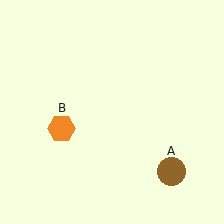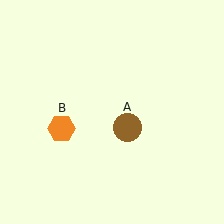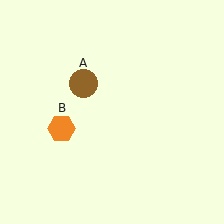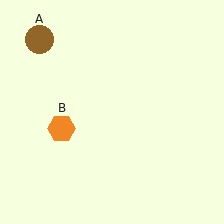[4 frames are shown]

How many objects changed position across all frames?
1 object changed position: brown circle (object A).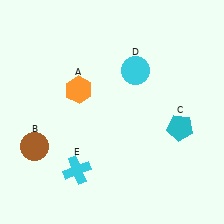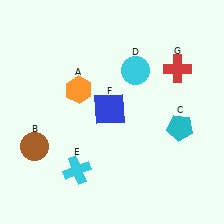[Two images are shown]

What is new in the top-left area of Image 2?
A blue square (F) was added in the top-left area of Image 2.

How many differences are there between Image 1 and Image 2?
There are 2 differences between the two images.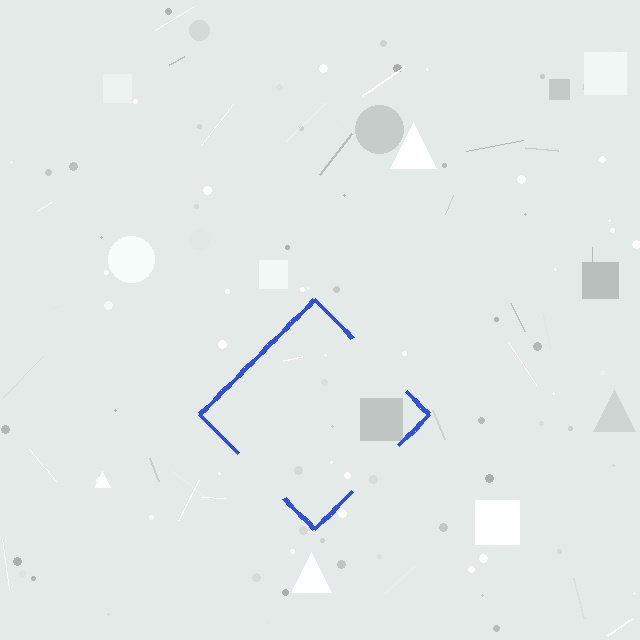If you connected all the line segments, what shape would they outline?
They would outline a diamond.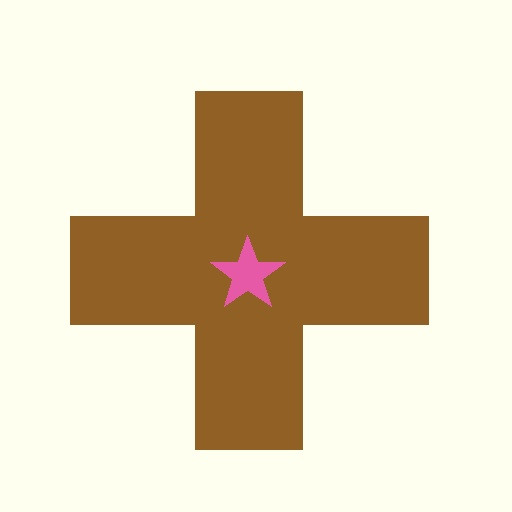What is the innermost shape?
The pink star.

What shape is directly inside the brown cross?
The pink star.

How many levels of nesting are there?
2.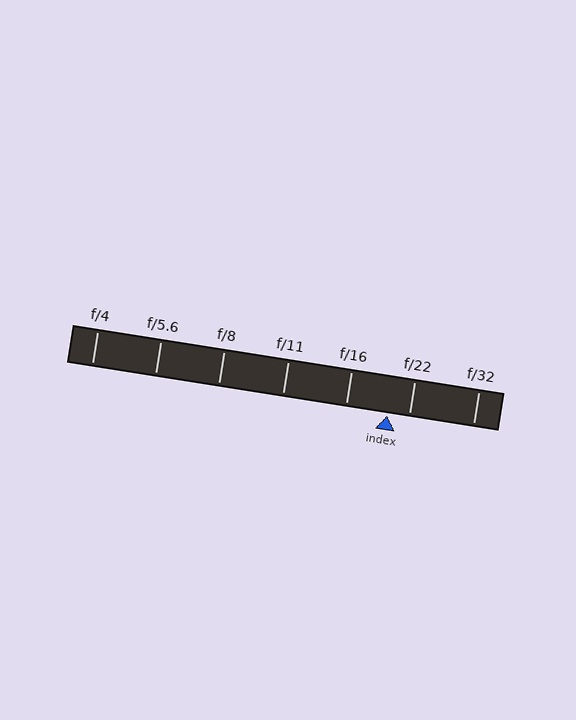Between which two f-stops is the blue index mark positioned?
The index mark is between f/16 and f/22.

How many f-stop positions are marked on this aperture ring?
There are 7 f-stop positions marked.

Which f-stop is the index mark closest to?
The index mark is closest to f/22.